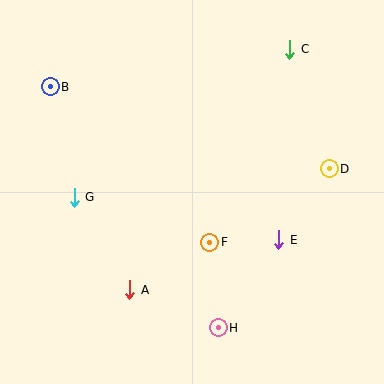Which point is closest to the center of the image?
Point F at (210, 242) is closest to the center.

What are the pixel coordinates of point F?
Point F is at (210, 242).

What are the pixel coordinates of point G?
Point G is at (74, 197).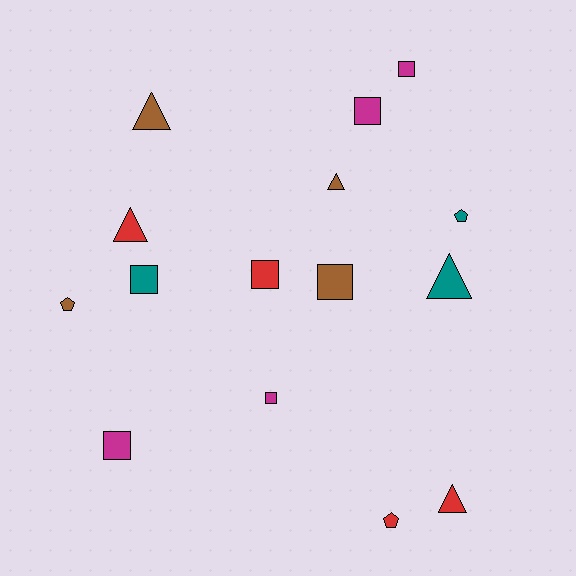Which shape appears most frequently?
Square, with 7 objects.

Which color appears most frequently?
Red, with 4 objects.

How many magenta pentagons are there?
There are no magenta pentagons.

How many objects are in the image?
There are 15 objects.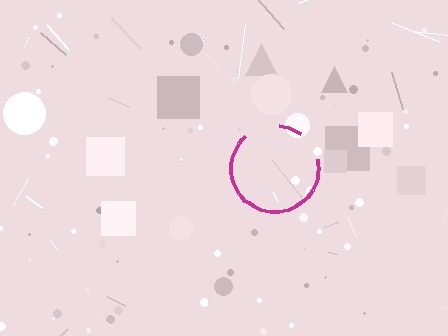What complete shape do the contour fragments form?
The contour fragments form a circle.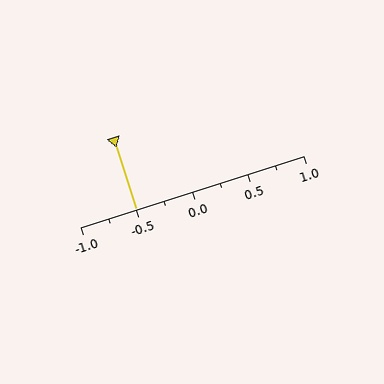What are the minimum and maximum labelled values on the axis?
The axis runs from -1.0 to 1.0.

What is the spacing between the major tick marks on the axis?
The major ticks are spaced 0.5 apart.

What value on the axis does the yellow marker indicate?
The marker indicates approximately -0.5.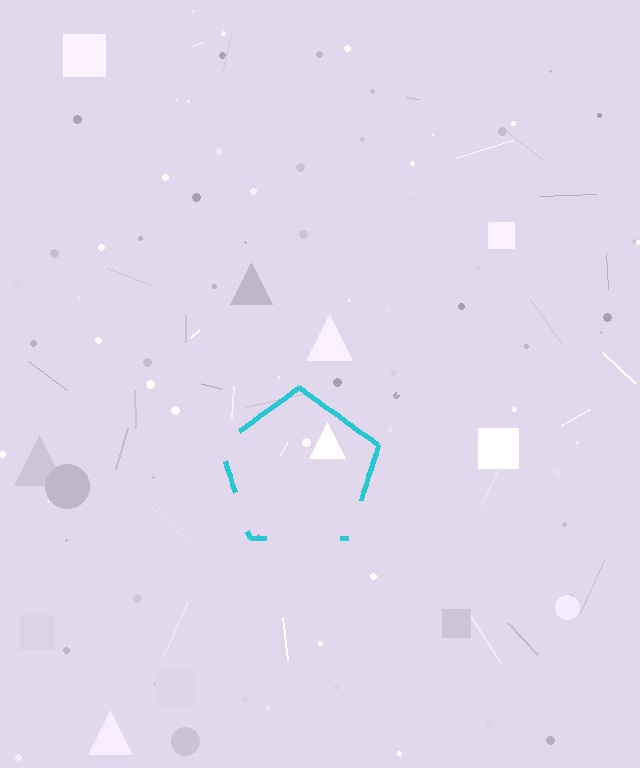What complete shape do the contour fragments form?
The contour fragments form a pentagon.